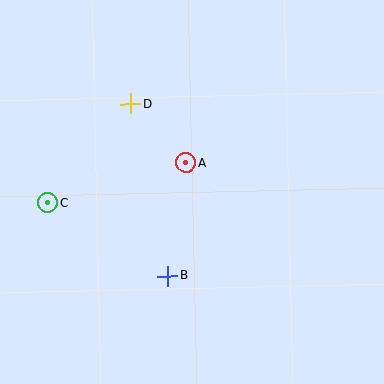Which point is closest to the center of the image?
Point A at (186, 163) is closest to the center.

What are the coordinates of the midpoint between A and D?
The midpoint between A and D is at (159, 133).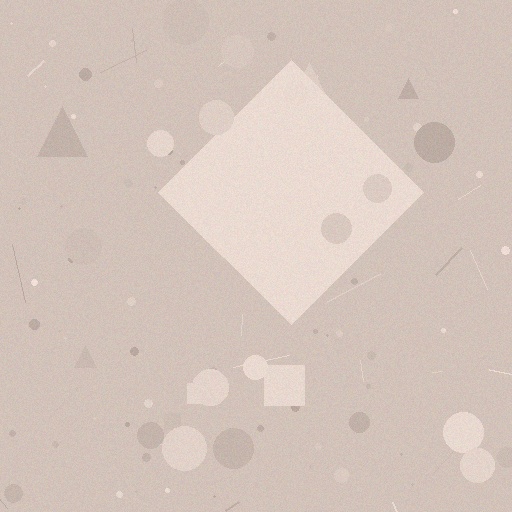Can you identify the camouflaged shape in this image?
The camouflaged shape is a diamond.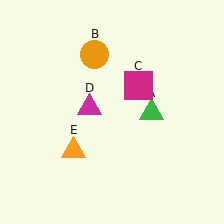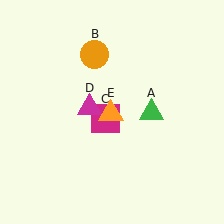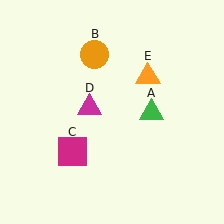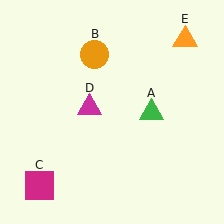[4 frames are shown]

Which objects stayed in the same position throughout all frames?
Green triangle (object A) and orange circle (object B) and magenta triangle (object D) remained stationary.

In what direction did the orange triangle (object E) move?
The orange triangle (object E) moved up and to the right.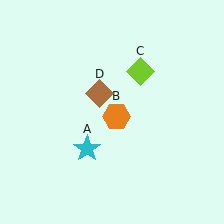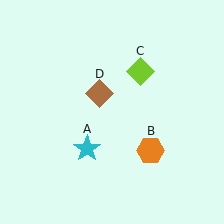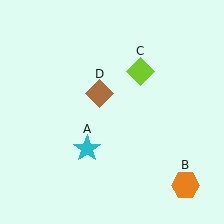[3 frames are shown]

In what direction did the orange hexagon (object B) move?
The orange hexagon (object B) moved down and to the right.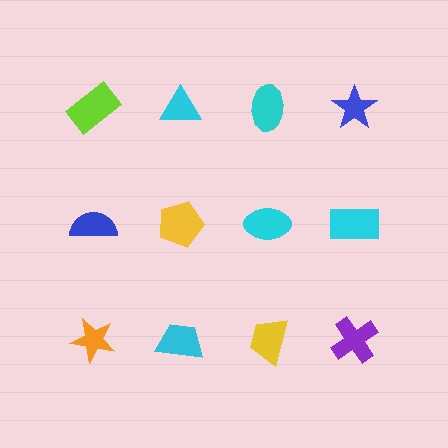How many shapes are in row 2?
4 shapes.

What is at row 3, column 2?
A cyan trapezoid.